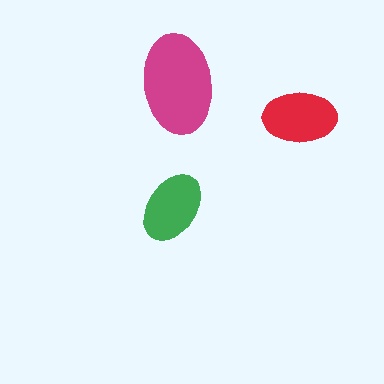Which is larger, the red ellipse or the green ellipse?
The red one.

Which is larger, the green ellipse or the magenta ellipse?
The magenta one.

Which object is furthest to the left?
The green ellipse is leftmost.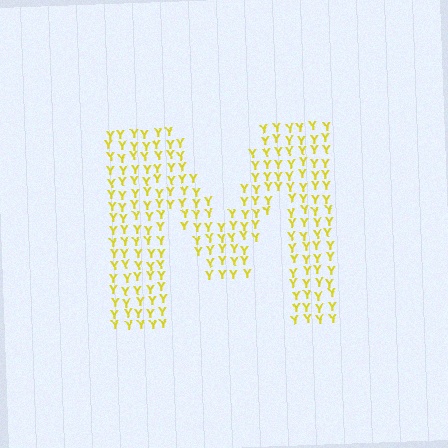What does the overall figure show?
The overall figure shows the letter M.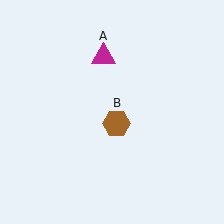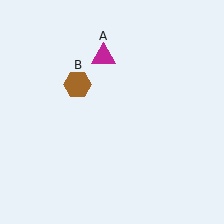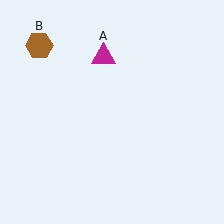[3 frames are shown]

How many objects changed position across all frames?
1 object changed position: brown hexagon (object B).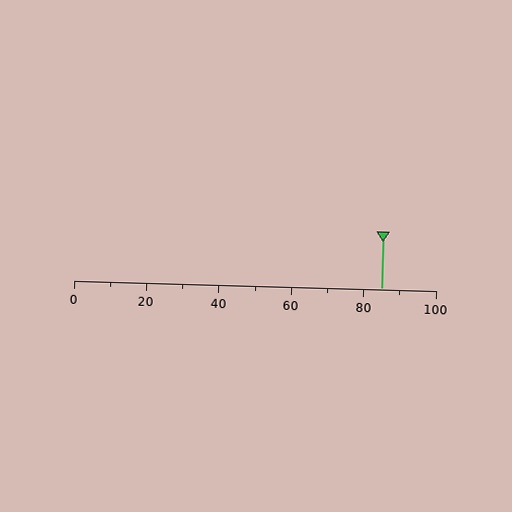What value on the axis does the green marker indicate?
The marker indicates approximately 85.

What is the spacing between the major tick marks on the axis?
The major ticks are spaced 20 apart.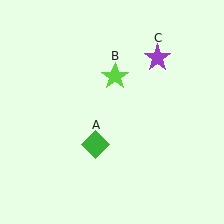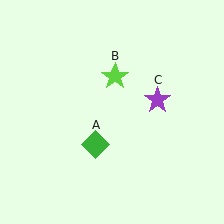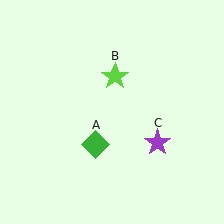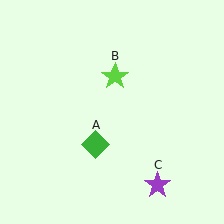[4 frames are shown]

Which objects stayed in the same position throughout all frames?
Green diamond (object A) and lime star (object B) remained stationary.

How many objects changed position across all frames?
1 object changed position: purple star (object C).